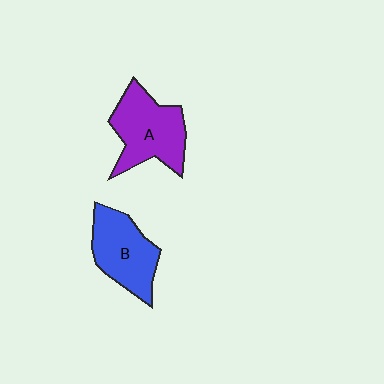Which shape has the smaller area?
Shape B (blue).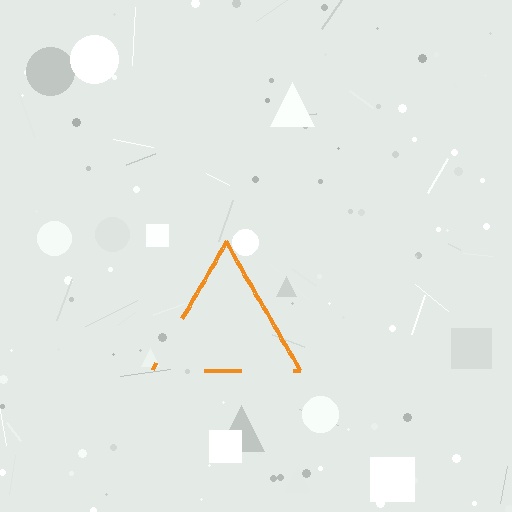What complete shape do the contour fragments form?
The contour fragments form a triangle.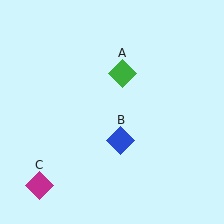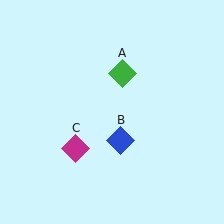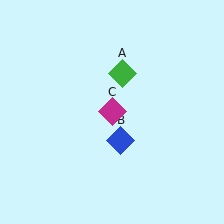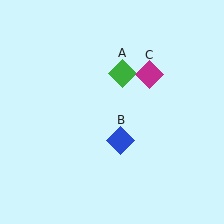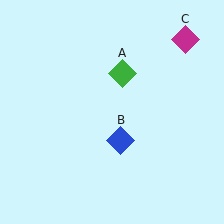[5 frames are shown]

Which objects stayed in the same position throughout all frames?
Green diamond (object A) and blue diamond (object B) remained stationary.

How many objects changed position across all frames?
1 object changed position: magenta diamond (object C).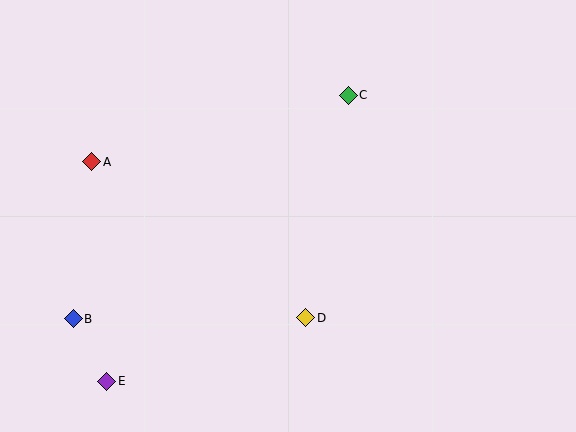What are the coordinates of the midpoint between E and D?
The midpoint between E and D is at (206, 350).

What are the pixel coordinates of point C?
Point C is at (348, 95).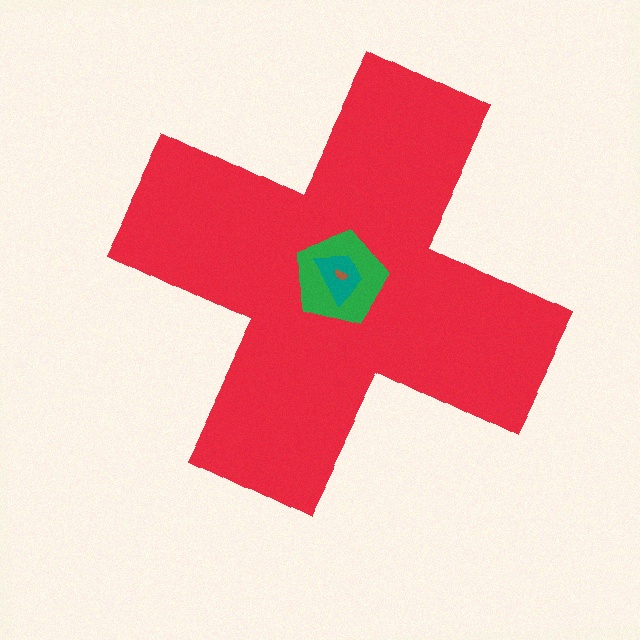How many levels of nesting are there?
4.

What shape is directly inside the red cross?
The green pentagon.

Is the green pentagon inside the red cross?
Yes.